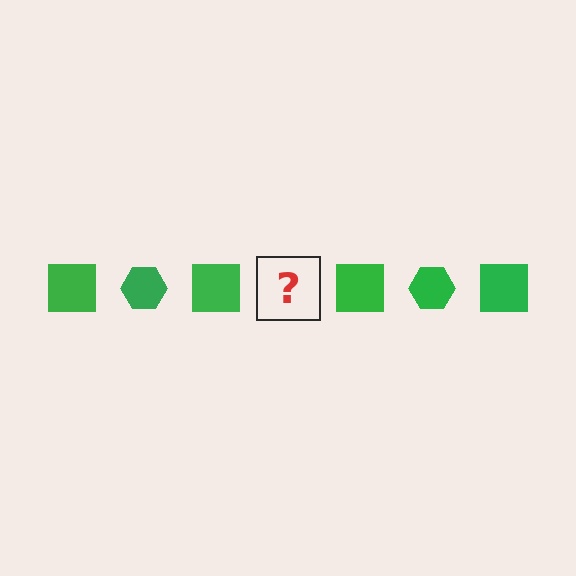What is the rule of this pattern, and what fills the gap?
The rule is that the pattern cycles through square, hexagon shapes in green. The gap should be filled with a green hexagon.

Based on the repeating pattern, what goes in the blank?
The blank should be a green hexagon.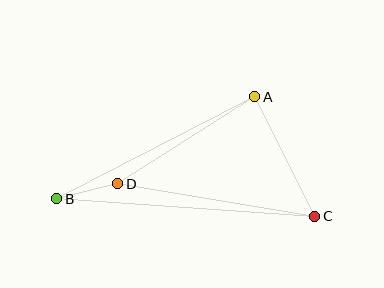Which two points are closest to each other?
Points B and D are closest to each other.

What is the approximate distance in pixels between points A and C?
The distance between A and C is approximately 134 pixels.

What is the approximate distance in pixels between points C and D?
The distance between C and D is approximately 200 pixels.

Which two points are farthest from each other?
Points B and C are farthest from each other.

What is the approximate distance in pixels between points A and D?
The distance between A and D is approximately 162 pixels.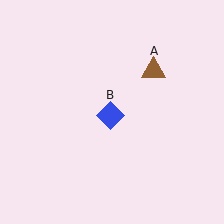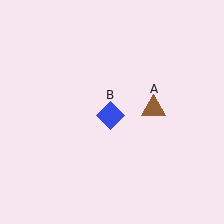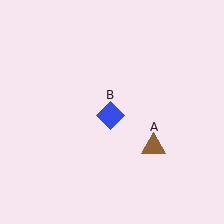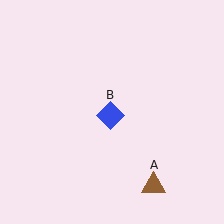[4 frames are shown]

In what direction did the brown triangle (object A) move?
The brown triangle (object A) moved down.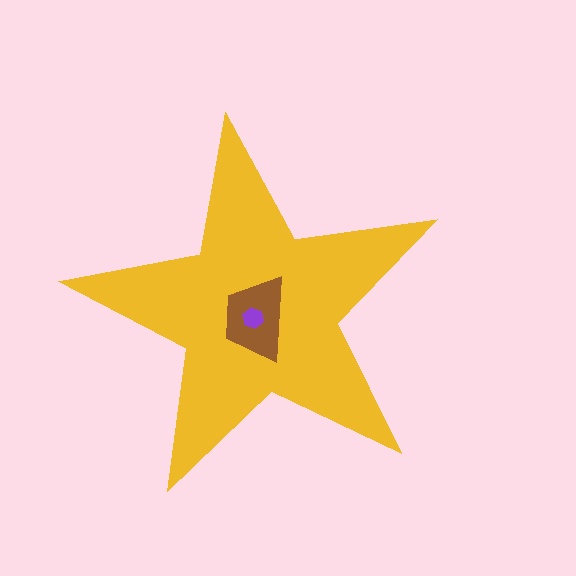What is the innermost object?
The purple hexagon.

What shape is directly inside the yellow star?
The brown trapezoid.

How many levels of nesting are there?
3.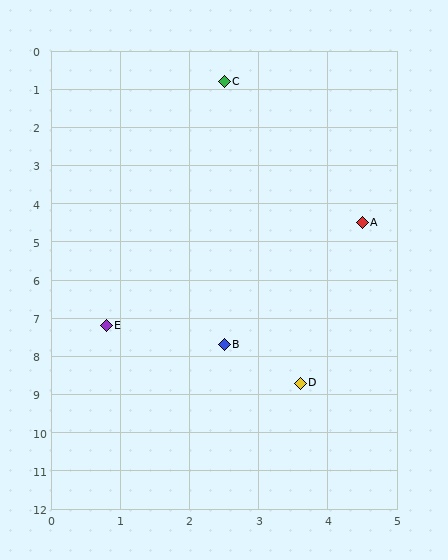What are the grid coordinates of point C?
Point C is at approximately (2.5, 0.8).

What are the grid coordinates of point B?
Point B is at approximately (2.5, 7.7).